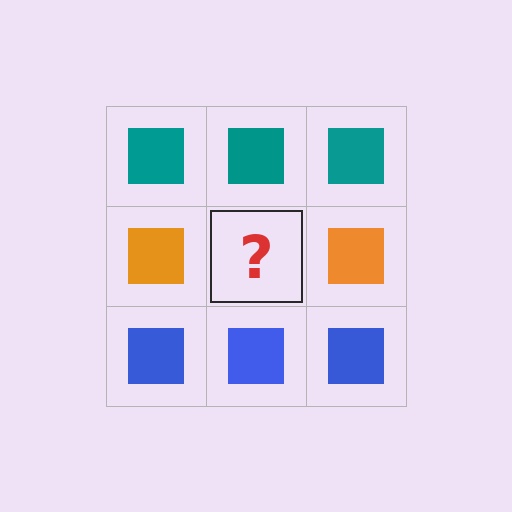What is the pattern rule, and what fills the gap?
The rule is that each row has a consistent color. The gap should be filled with an orange square.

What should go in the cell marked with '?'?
The missing cell should contain an orange square.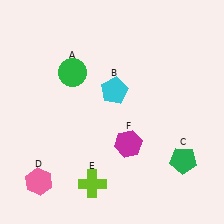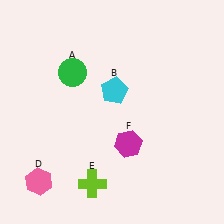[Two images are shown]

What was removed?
The green pentagon (C) was removed in Image 2.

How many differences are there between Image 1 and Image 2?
There is 1 difference between the two images.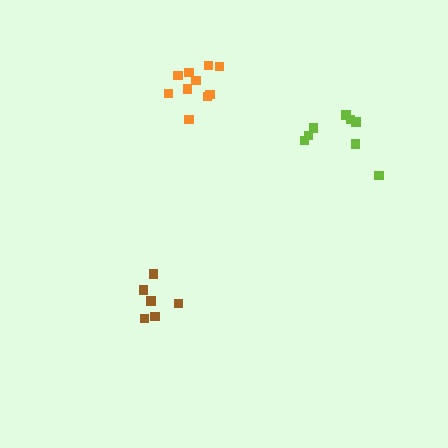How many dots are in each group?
Group 1: 10 dots, Group 2: 8 dots, Group 3: 6 dots (24 total).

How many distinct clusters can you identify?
There are 3 distinct clusters.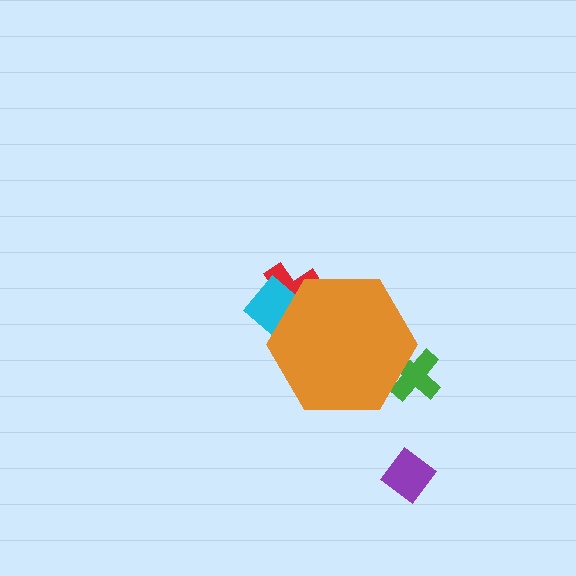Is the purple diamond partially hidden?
No, the purple diamond is fully visible.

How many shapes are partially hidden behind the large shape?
3 shapes are partially hidden.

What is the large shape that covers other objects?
An orange hexagon.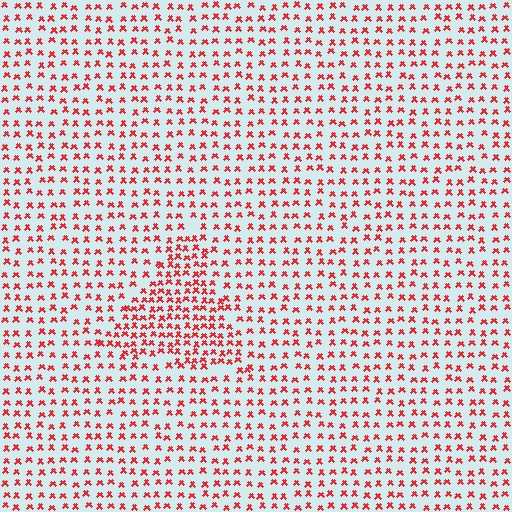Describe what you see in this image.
The image contains small red elements arranged at two different densities. A triangle-shaped region is visible where the elements are more densely packed than the surrounding area.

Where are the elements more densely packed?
The elements are more densely packed inside the triangle boundary.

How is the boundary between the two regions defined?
The boundary is defined by a change in element density (approximately 1.8x ratio). All elements are the same color, size, and shape.